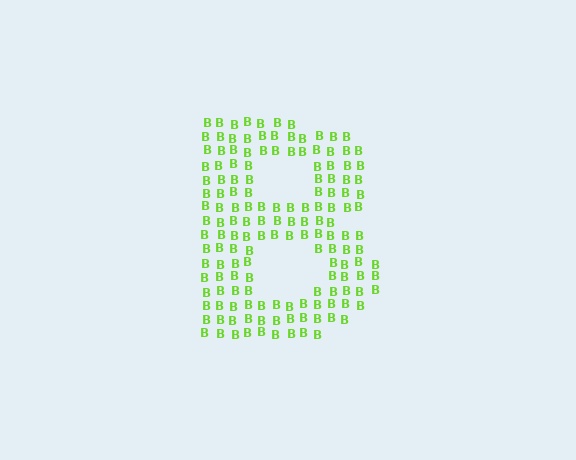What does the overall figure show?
The overall figure shows the letter B.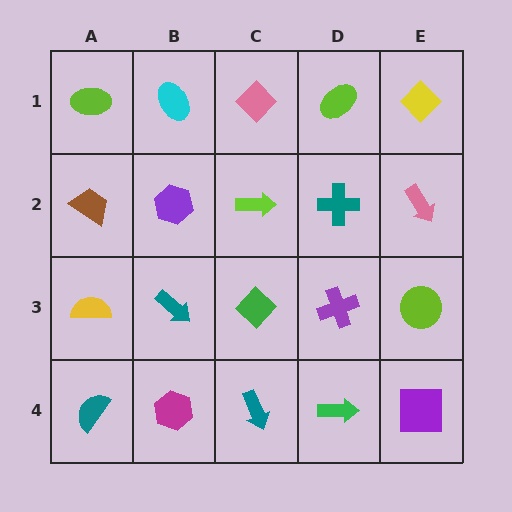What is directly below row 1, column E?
A pink arrow.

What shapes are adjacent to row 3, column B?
A purple hexagon (row 2, column B), a magenta hexagon (row 4, column B), a yellow semicircle (row 3, column A), a green diamond (row 3, column C).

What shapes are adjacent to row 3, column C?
A lime arrow (row 2, column C), a teal arrow (row 4, column C), a teal arrow (row 3, column B), a purple cross (row 3, column D).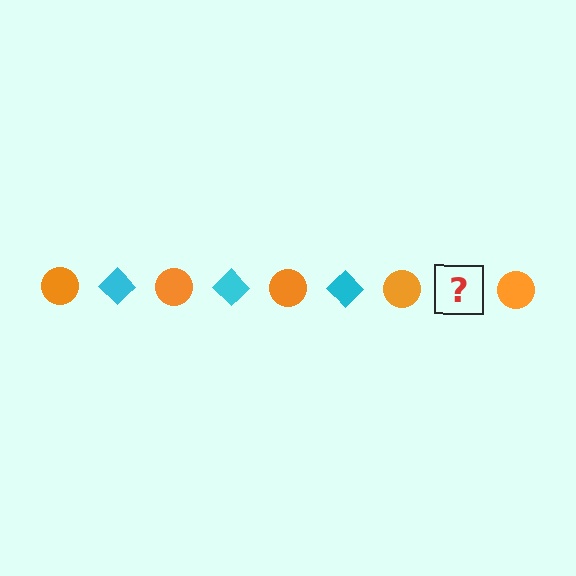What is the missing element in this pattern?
The missing element is a cyan diamond.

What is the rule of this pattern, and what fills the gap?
The rule is that the pattern alternates between orange circle and cyan diamond. The gap should be filled with a cyan diamond.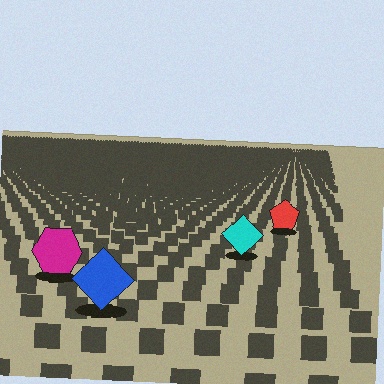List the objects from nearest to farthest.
From nearest to farthest: the blue diamond, the magenta hexagon, the cyan diamond, the red pentagon.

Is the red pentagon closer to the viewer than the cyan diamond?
No. The cyan diamond is closer — you can tell from the texture gradient: the ground texture is coarser near it.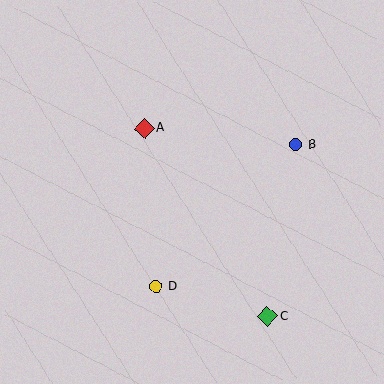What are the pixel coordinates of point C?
Point C is at (268, 316).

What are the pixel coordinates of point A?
Point A is at (144, 129).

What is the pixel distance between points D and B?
The distance between D and B is 199 pixels.